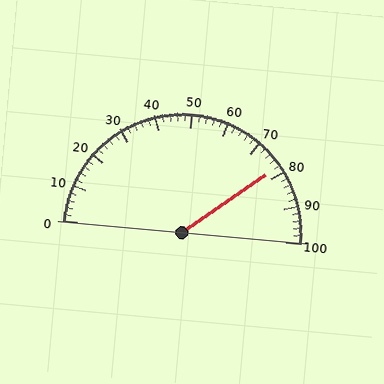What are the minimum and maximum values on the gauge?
The gauge ranges from 0 to 100.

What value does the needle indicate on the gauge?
The needle indicates approximately 78.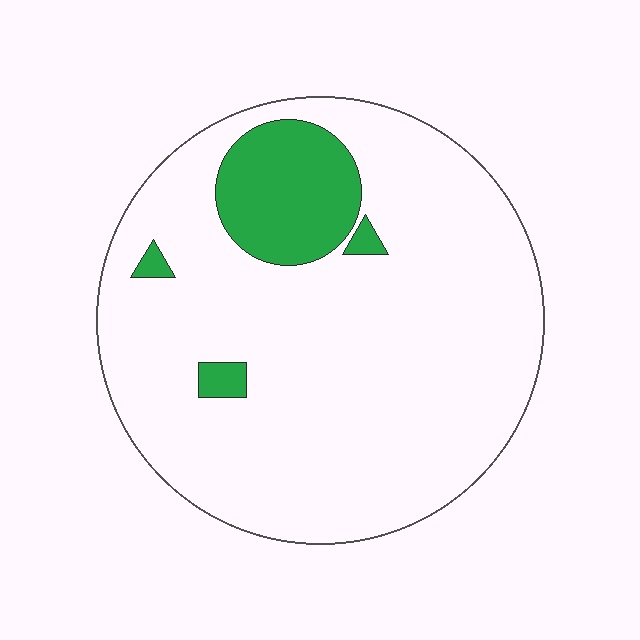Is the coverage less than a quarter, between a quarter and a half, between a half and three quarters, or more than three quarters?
Less than a quarter.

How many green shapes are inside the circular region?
4.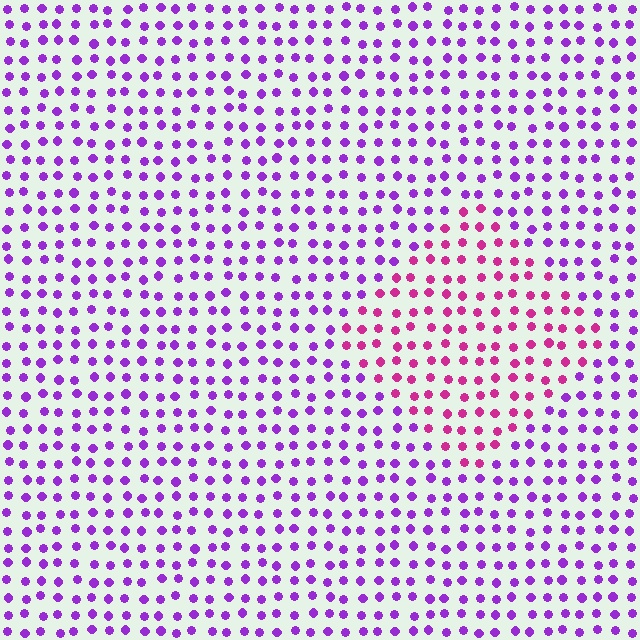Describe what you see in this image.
The image is filled with small purple elements in a uniform arrangement. A diamond-shaped region is visible where the elements are tinted to a slightly different hue, forming a subtle color boundary.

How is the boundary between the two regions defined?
The boundary is defined purely by a slight shift in hue (about 42 degrees). Spacing, size, and orientation are identical on both sides.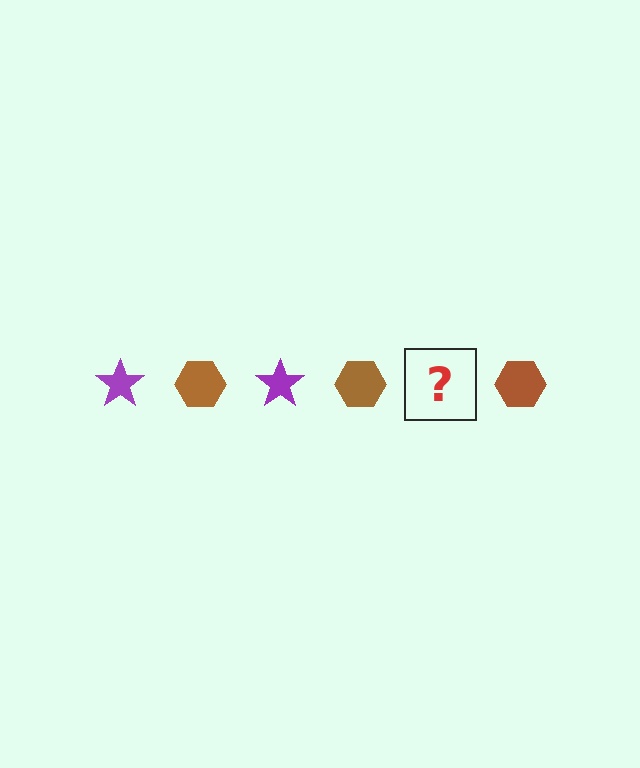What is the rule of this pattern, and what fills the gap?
The rule is that the pattern alternates between purple star and brown hexagon. The gap should be filled with a purple star.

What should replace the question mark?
The question mark should be replaced with a purple star.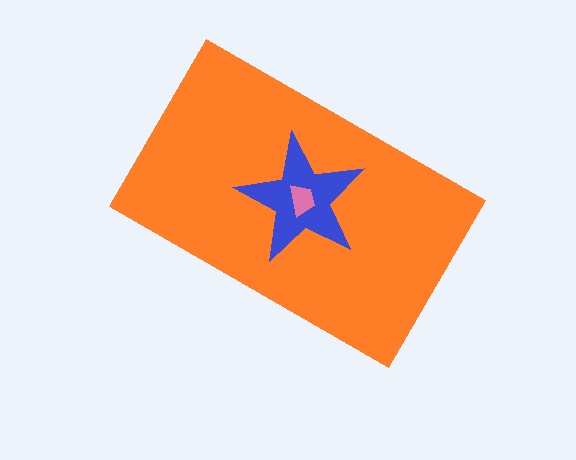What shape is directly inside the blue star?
The pink trapezoid.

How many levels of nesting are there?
3.